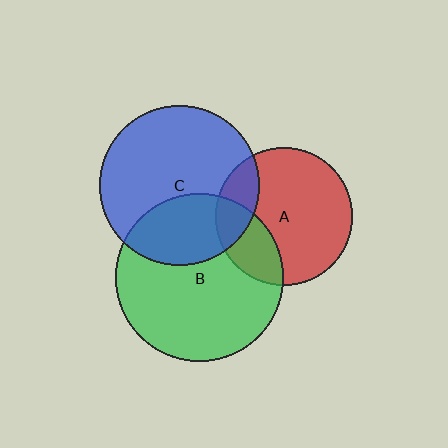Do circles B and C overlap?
Yes.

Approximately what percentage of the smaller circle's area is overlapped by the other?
Approximately 30%.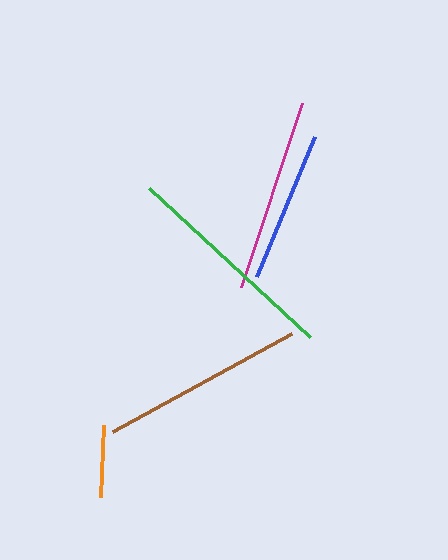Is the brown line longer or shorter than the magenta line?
The brown line is longer than the magenta line.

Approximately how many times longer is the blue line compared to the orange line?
The blue line is approximately 2.1 times the length of the orange line.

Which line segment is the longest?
The green line is the longest at approximately 220 pixels.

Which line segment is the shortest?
The orange line is the shortest at approximately 71 pixels.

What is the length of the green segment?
The green segment is approximately 220 pixels long.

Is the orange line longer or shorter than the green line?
The green line is longer than the orange line.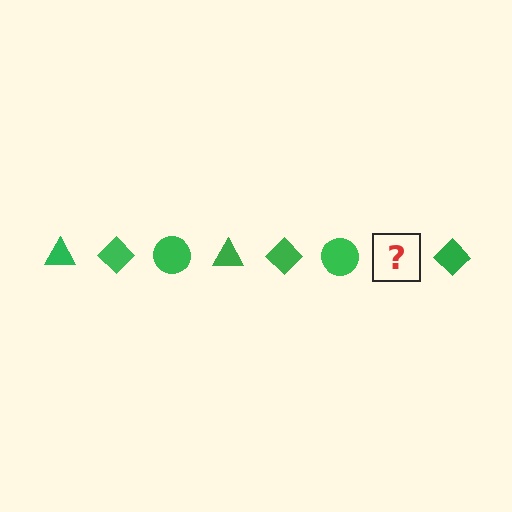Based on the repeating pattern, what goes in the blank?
The blank should be a green triangle.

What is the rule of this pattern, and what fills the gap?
The rule is that the pattern cycles through triangle, diamond, circle shapes in green. The gap should be filled with a green triangle.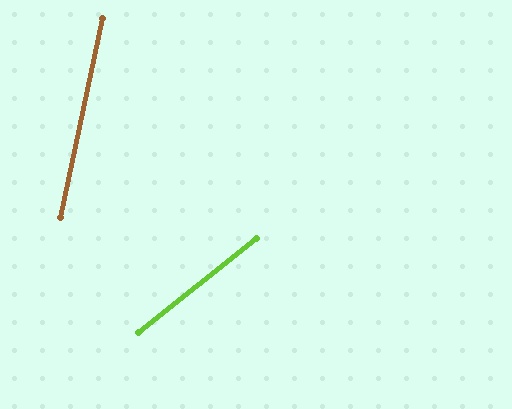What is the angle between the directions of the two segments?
Approximately 40 degrees.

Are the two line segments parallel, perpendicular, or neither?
Neither parallel nor perpendicular — they differ by about 40°.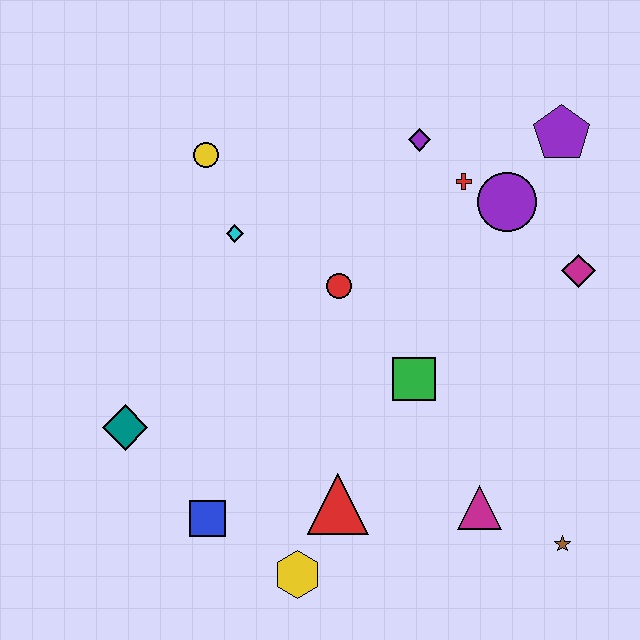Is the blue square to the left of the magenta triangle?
Yes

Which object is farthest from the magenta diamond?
The teal diamond is farthest from the magenta diamond.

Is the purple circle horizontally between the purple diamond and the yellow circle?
No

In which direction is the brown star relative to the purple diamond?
The brown star is below the purple diamond.